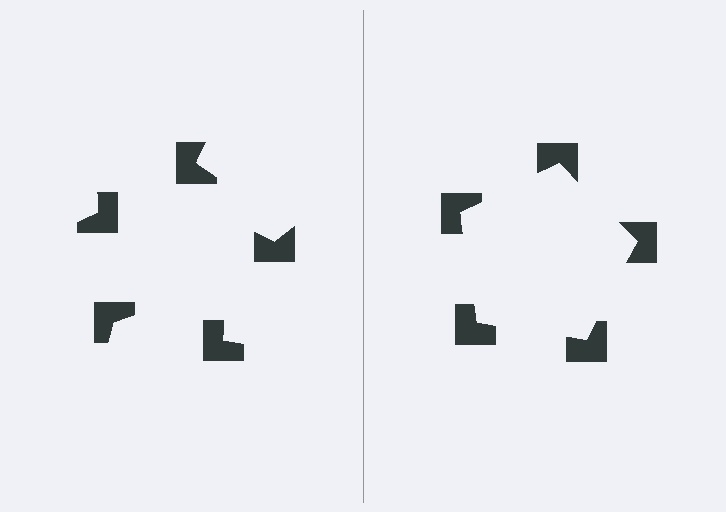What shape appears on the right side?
An illusory pentagon.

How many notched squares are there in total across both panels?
10 — 5 on each side.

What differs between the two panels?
The notched squares are positioned identically on both sides; only the wedge orientations differ. On the right they align to a pentagon; on the left they are misaligned.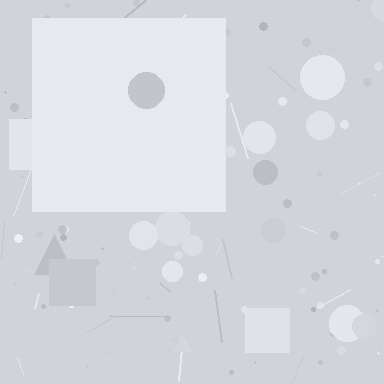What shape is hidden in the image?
A square is hidden in the image.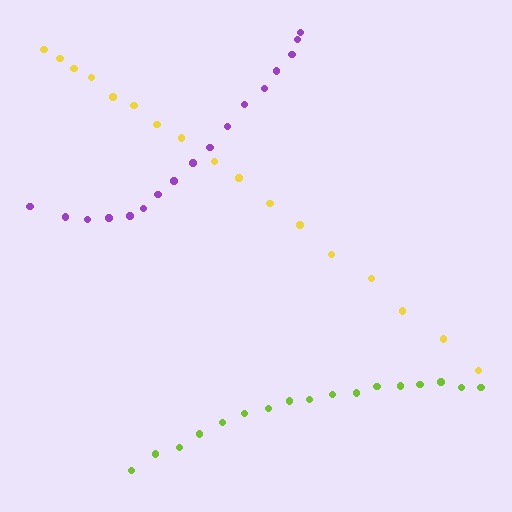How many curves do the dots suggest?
There are 3 distinct paths.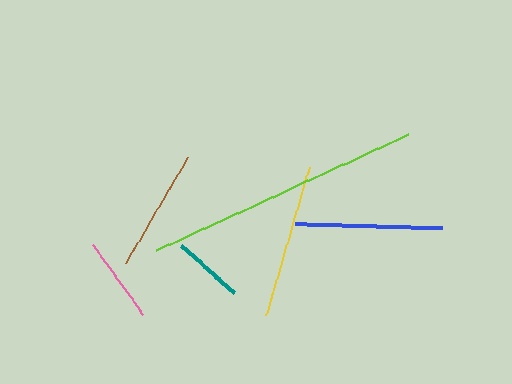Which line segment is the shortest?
The teal line is the shortest at approximately 71 pixels.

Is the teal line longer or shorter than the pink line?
The pink line is longer than the teal line.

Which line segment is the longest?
The lime line is the longest at approximately 277 pixels.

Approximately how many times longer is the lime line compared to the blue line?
The lime line is approximately 1.9 times the length of the blue line.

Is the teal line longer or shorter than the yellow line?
The yellow line is longer than the teal line.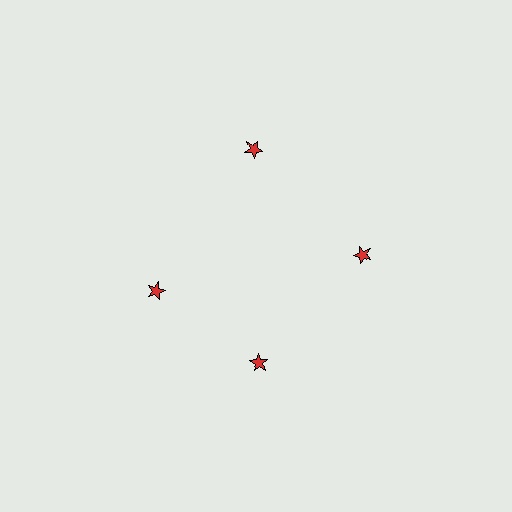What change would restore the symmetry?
The symmetry would be restored by rotating it back into even spacing with its neighbors so that all 4 stars sit at equal angles and equal distance from the center.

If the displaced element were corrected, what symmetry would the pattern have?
It would have 4-fold rotational symmetry — the pattern would map onto itself every 90 degrees.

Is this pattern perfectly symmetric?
No. The 4 red stars are arranged in a ring, but one element near the 9 o'clock position is rotated out of alignment along the ring, breaking the 4-fold rotational symmetry.